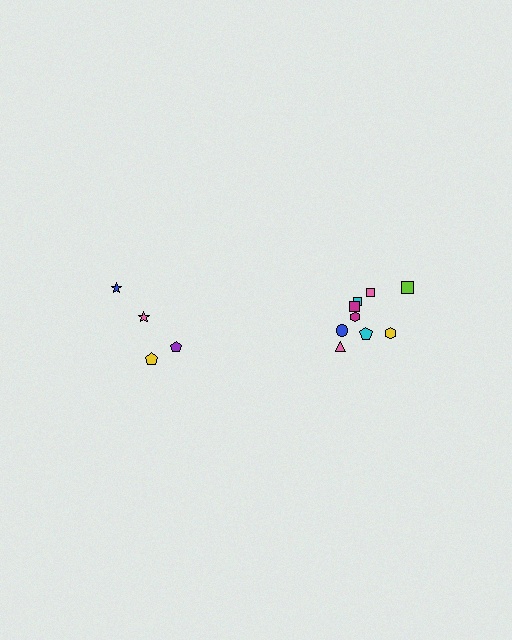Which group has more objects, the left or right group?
The right group.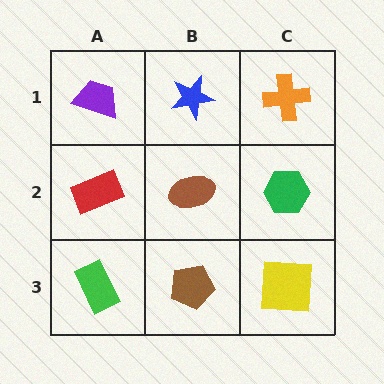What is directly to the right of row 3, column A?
A brown pentagon.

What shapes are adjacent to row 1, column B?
A brown ellipse (row 2, column B), a purple trapezoid (row 1, column A), an orange cross (row 1, column C).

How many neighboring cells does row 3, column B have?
3.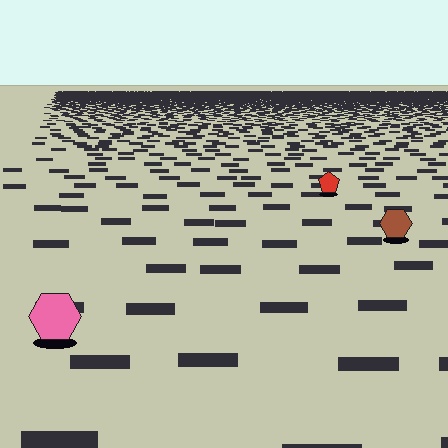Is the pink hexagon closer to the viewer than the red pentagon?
Yes. The pink hexagon is closer — you can tell from the texture gradient: the ground texture is coarser near it.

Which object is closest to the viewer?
The pink hexagon is closest. The texture marks near it are larger and more spread out.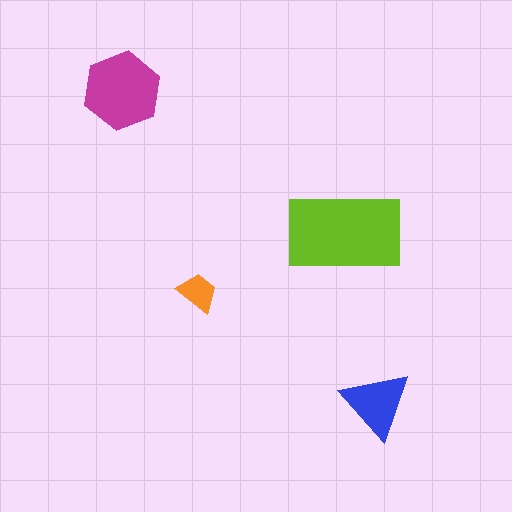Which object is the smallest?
The orange trapezoid.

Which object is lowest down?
The blue triangle is bottommost.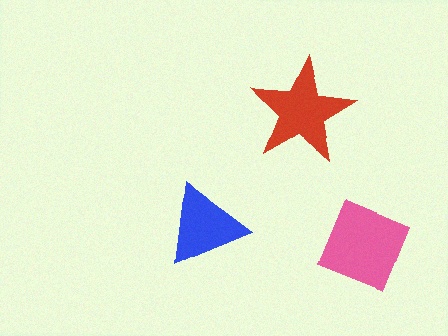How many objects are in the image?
There are 3 objects in the image.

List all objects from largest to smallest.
The pink diamond, the red star, the blue triangle.